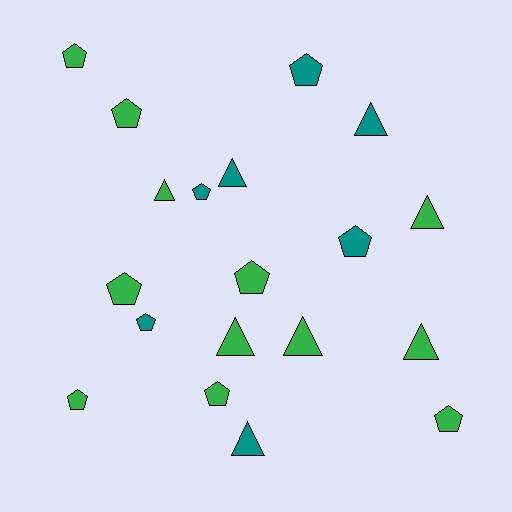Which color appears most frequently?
Green, with 12 objects.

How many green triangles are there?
There are 5 green triangles.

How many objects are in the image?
There are 19 objects.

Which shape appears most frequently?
Pentagon, with 11 objects.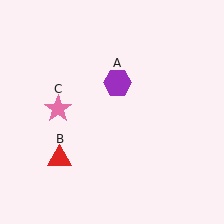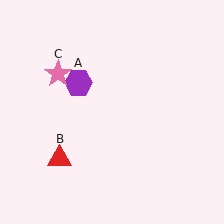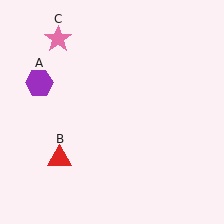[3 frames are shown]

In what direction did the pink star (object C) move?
The pink star (object C) moved up.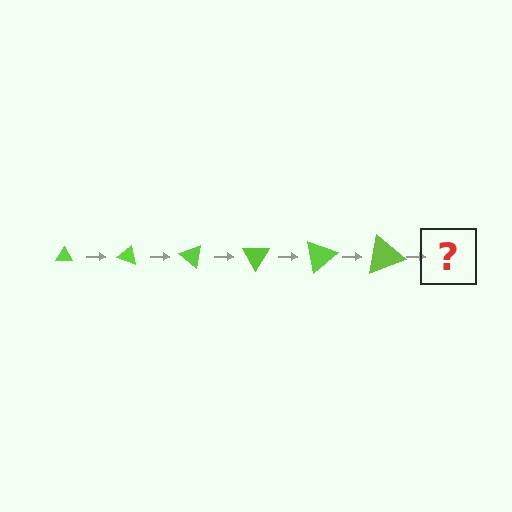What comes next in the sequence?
The next element should be a triangle, larger than the previous one and rotated 120 degrees from the start.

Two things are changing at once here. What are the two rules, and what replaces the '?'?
The two rules are that the triangle grows larger each step and it rotates 20 degrees each step. The '?' should be a triangle, larger than the previous one and rotated 120 degrees from the start.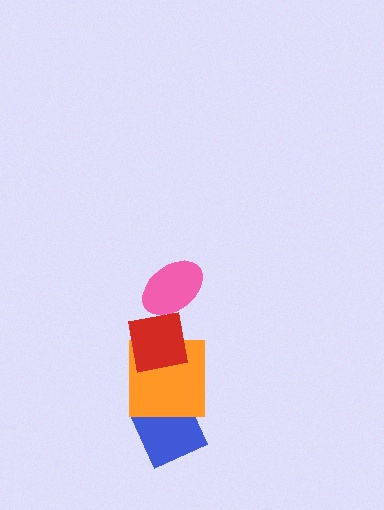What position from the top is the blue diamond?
The blue diamond is 4th from the top.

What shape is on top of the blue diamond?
The orange square is on top of the blue diamond.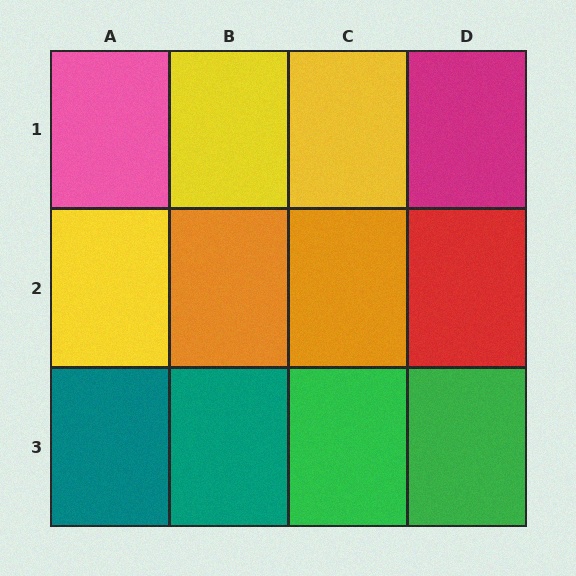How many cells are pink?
1 cell is pink.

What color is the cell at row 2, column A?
Yellow.